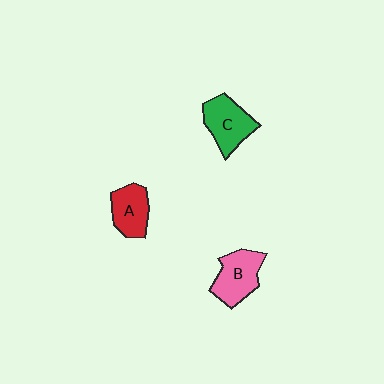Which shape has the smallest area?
Shape A (red).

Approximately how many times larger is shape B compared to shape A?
Approximately 1.2 times.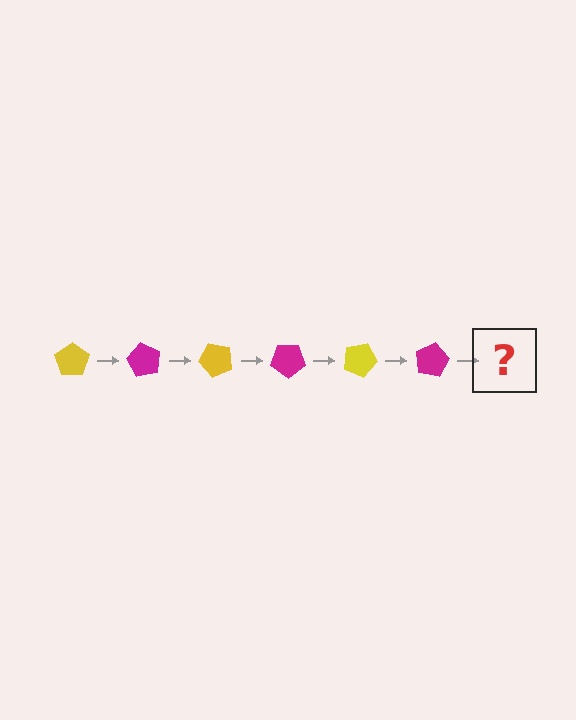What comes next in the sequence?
The next element should be a yellow pentagon, rotated 360 degrees from the start.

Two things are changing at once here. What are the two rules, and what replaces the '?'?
The two rules are that it rotates 60 degrees each step and the color cycles through yellow and magenta. The '?' should be a yellow pentagon, rotated 360 degrees from the start.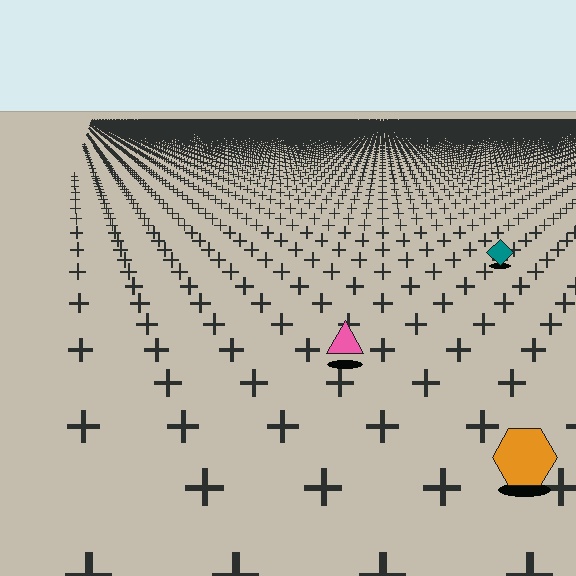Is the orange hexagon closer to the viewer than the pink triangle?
Yes. The orange hexagon is closer — you can tell from the texture gradient: the ground texture is coarser near it.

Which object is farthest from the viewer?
The teal diamond is farthest from the viewer. It appears smaller and the ground texture around it is denser.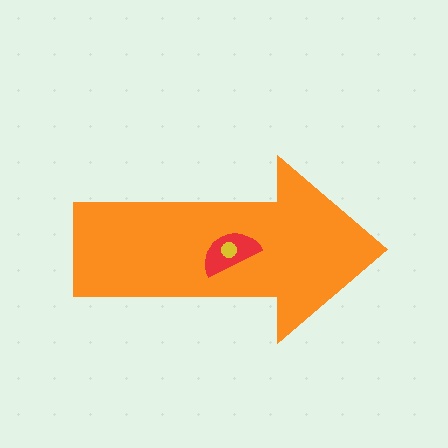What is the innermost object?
The yellow circle.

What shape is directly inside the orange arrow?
The red semicircle.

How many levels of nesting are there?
3.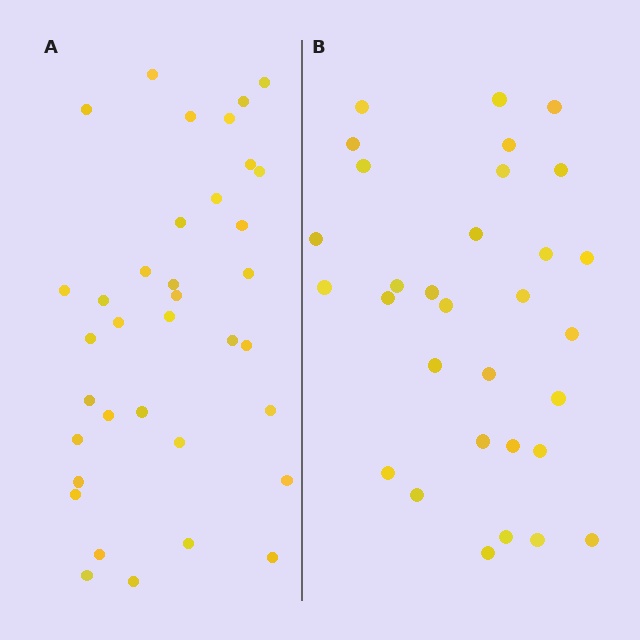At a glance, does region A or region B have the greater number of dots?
Region A (the left region) has more dots.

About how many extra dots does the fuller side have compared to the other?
Region A has about 5 more dots than region B.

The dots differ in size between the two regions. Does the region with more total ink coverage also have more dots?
No. Region B has more total ink coverage because its dots are larger, but region A actually contains more individual dots. Total area can be misleading — the number of items is what matters here.